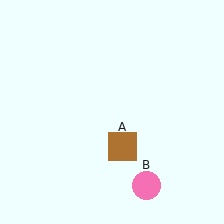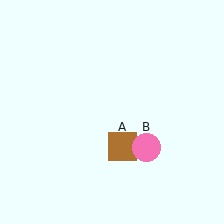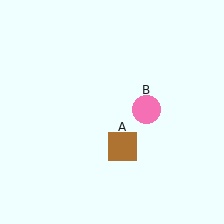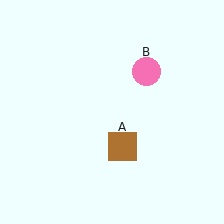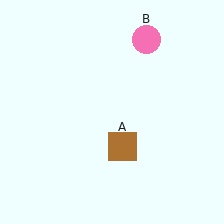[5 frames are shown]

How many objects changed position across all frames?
1 object changed position: pink circle (object B).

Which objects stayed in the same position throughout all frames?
Brown square (object A) remained stationary.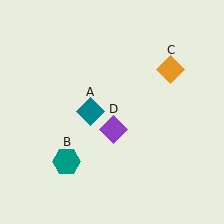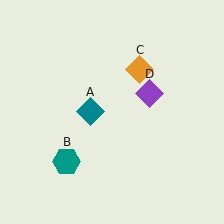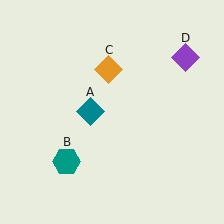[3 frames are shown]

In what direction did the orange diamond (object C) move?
The orange diamond (object C) moved left.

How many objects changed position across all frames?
2 objects changed position: orange diamond (object C), purple diamond (object D).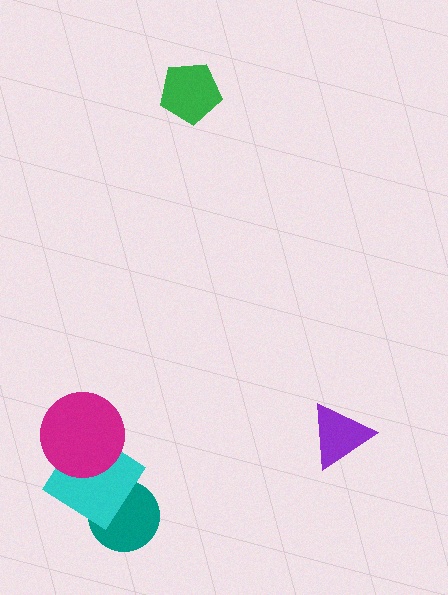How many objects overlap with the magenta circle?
1 object overlaps with the magenta circle.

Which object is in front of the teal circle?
The cyan diamond is in front of the teal circle.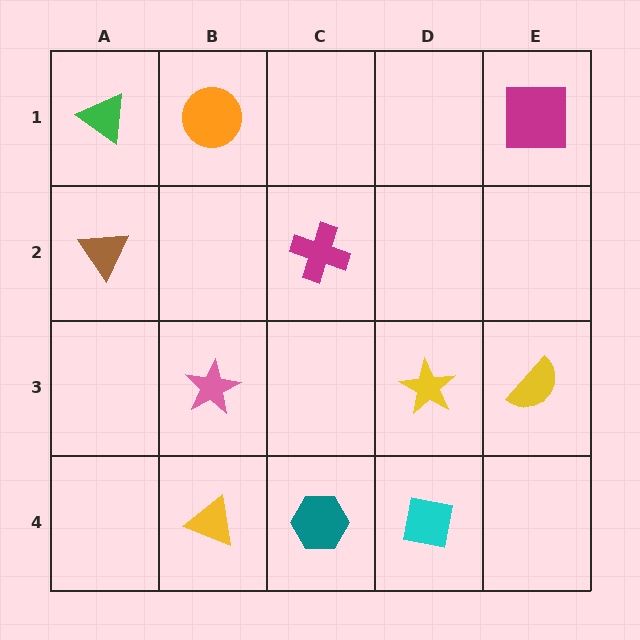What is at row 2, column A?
A brown triangle.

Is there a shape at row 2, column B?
No, that cell is empty.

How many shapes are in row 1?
3 shapes.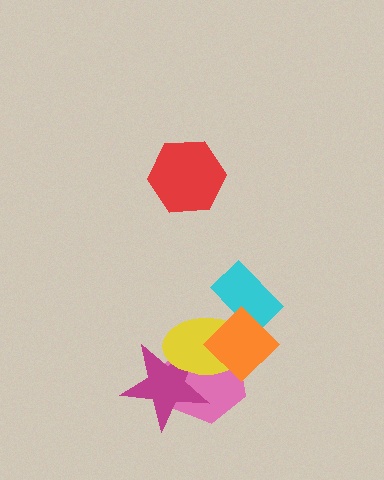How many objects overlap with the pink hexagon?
3 objects overlap with the pink hexagon.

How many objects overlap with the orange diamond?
3 objects overlap with the orange diamond.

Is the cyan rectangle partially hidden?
Yes, it is partially covered by another shape.